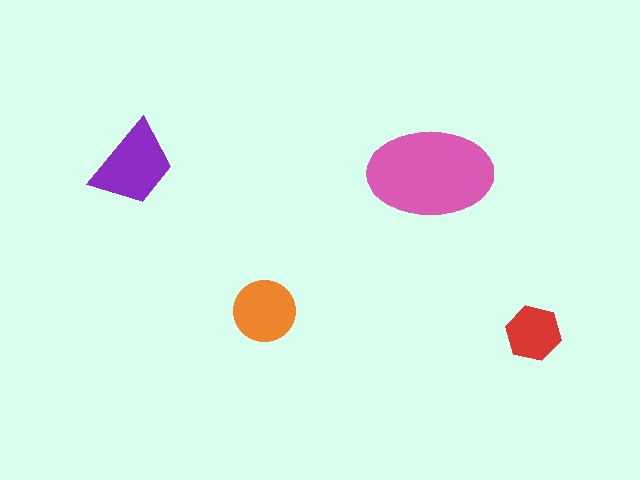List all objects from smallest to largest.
The red hexagon, the orange circle, the purple trapezoid, the pink ellipse.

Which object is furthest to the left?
The purple trapezoid is leftmost.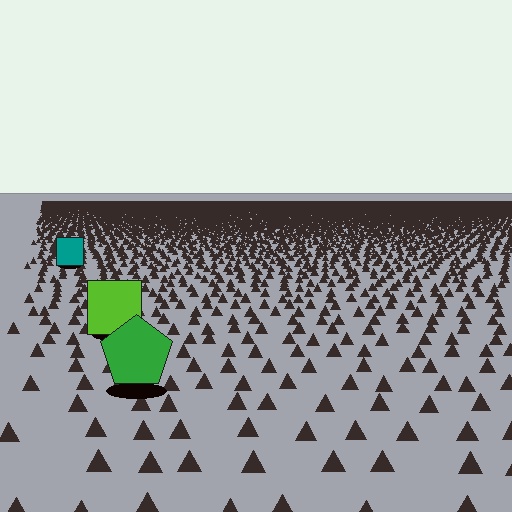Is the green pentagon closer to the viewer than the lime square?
Yes. The green pentagon is closer — you can tell from the texture gradient: the ground texture is coarser near it.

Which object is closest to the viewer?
The green pentagon is closest. The texture marks near it are larger and more spread out.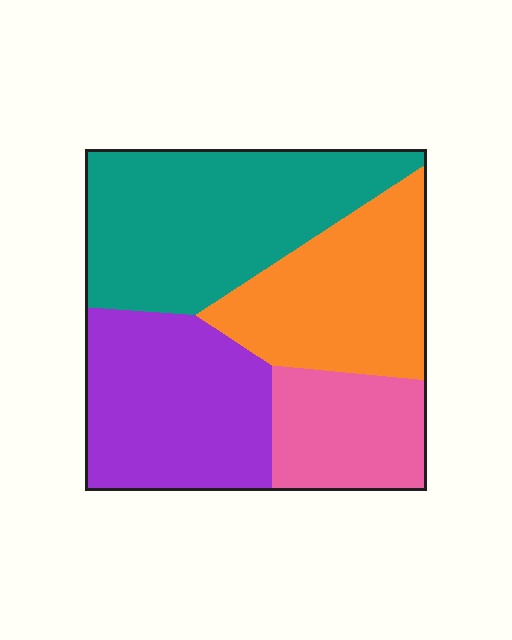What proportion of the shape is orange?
Orange covers 24% of the shape.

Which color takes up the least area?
Pink, at roughly 15%.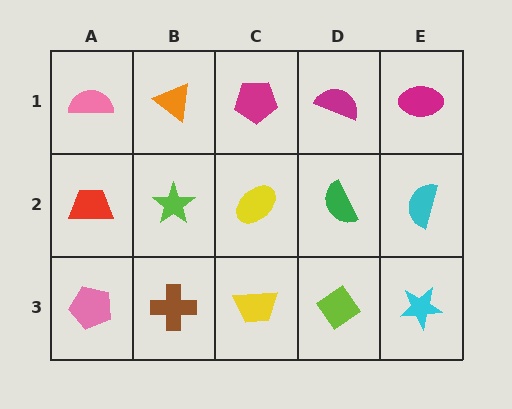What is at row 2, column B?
A lime star.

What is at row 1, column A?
A pink semicircle.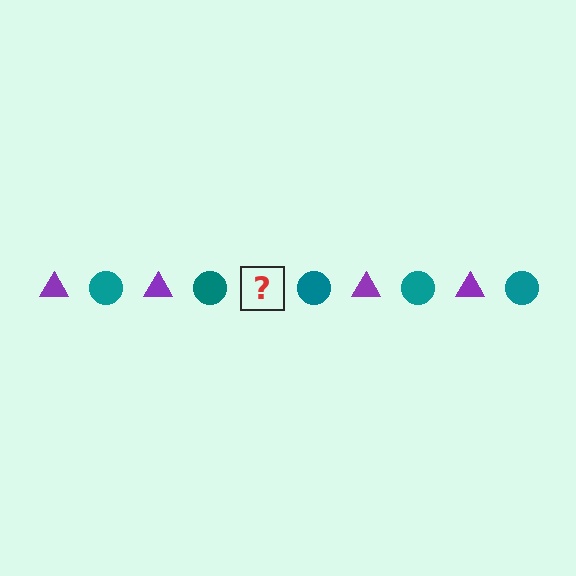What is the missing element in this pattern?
The missing element is a purple triangle.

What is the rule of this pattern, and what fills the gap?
The rule is that the pattern alternates between purple triangle and teal circle. The gap should be filled with a purple triangle.